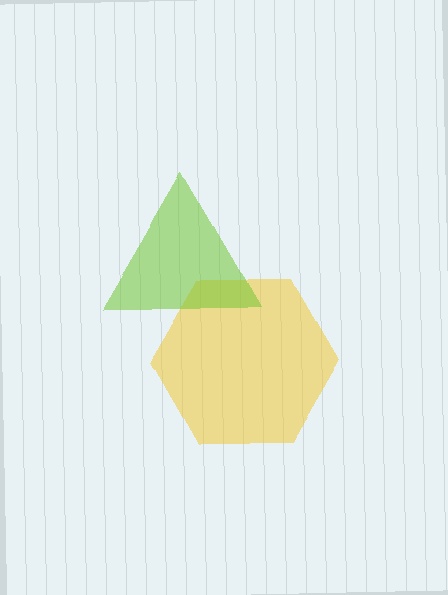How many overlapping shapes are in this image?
There are 2 overlapping shapes in the image.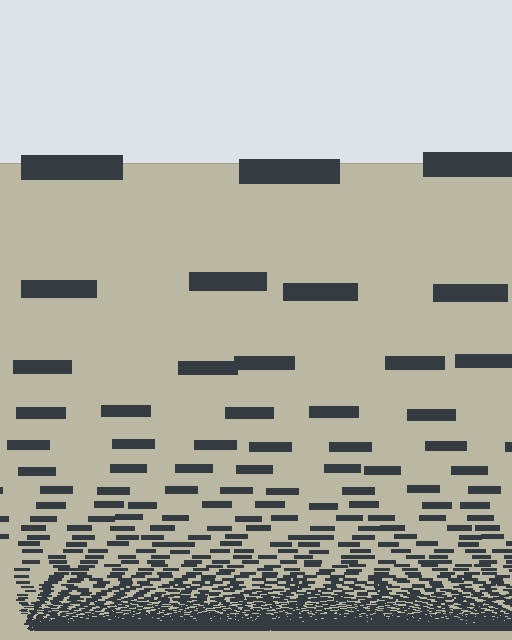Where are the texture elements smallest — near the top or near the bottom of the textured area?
Near the bottom.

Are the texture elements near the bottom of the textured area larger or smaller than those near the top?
Smaller. The gradient is inverted — elements near the bottom are smaller and denser.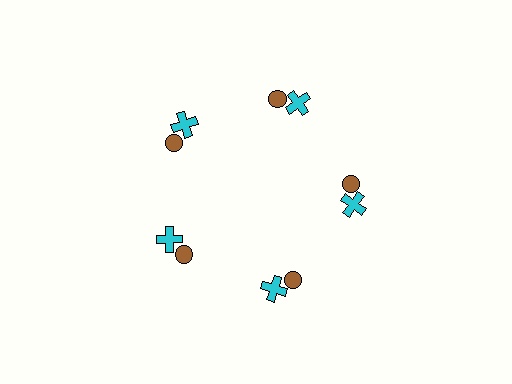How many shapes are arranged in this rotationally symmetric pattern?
There are 10 shapes, arranged in 5 groups of 2.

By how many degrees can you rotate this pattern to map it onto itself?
The pattern maps onto itself every 72 degrees of rotation.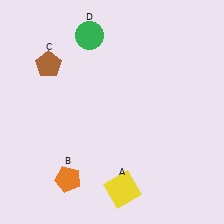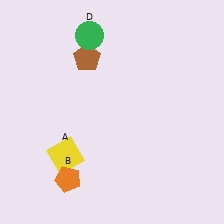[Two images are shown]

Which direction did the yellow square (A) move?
The yellow square (A) moved left.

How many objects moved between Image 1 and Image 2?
2 objects moved between the two images.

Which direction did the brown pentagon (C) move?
The brown pentagon (C) moved right.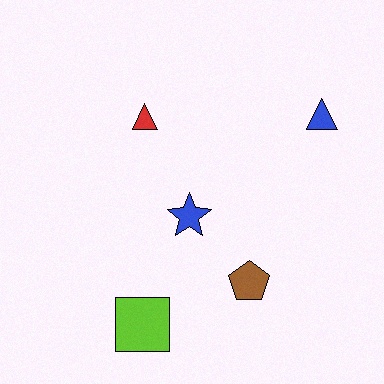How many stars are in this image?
There is 1 star.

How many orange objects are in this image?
There are no orange objects.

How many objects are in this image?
There are 5 objects.